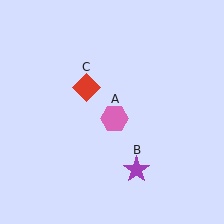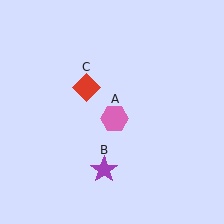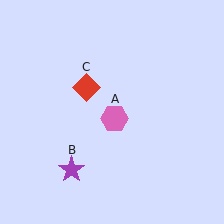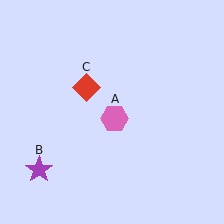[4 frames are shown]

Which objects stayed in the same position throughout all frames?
Pink hexagon (object A) and red diamond (object C) remained stationary.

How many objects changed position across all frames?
1 object changed position: purple star (object B).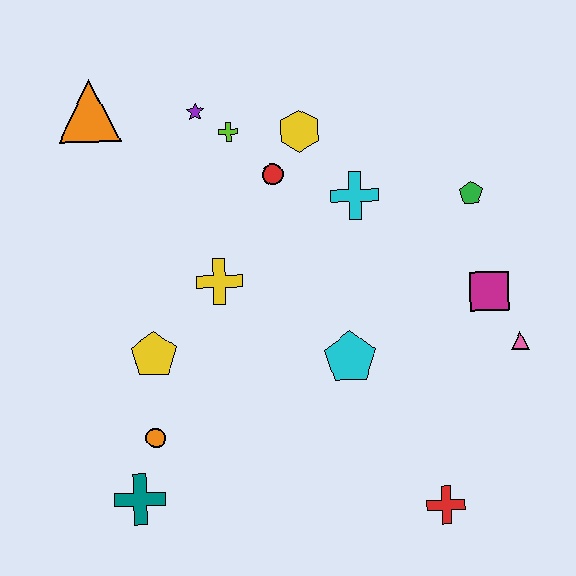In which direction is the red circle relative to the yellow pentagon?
The red circle is above the yellow pentagon.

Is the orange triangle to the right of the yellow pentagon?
No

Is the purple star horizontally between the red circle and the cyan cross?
No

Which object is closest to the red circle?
The yellow hexagon is closest to the red circle.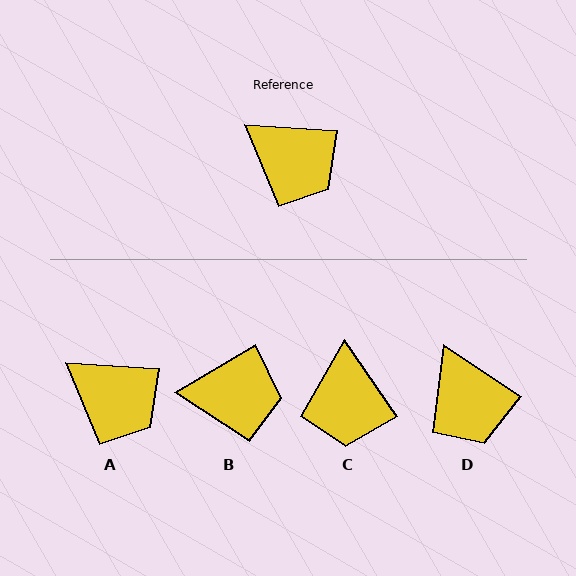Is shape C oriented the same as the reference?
No, it is off by about 52 degrees.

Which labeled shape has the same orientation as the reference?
A.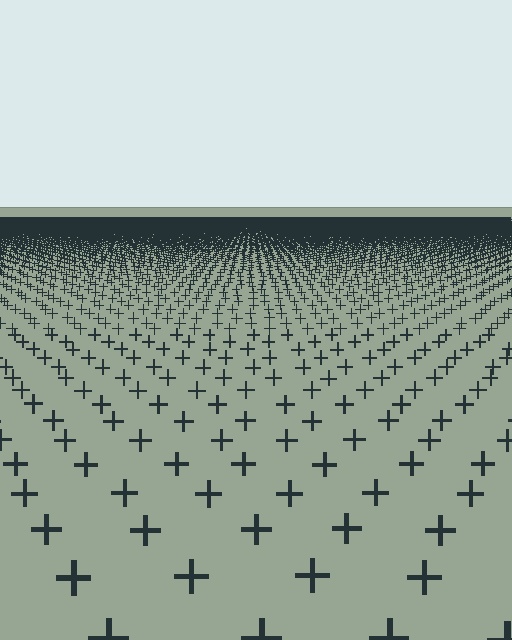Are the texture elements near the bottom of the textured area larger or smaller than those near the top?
Larger. Near the bottom, elements are closer to the viewer and appear at a bigger on-screen size.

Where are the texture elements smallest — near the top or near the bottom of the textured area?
Near the top.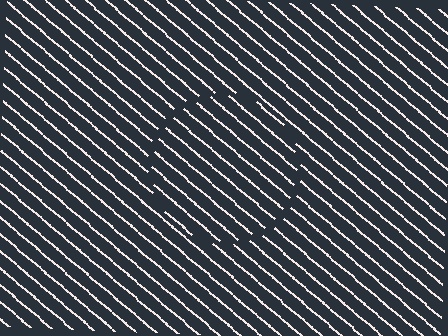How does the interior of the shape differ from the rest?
The interior of the shape contains the same grating, shifted by half a period — the contour is defined by the phase discontinuity where line-ends from the inner and outer gratings abut.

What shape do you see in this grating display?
An illusory circle. The interior of the shape contains the same grating, shifted by half a period — the contour is defined by the phase discontinuity where line-ends from the inner and outer gratings abut.